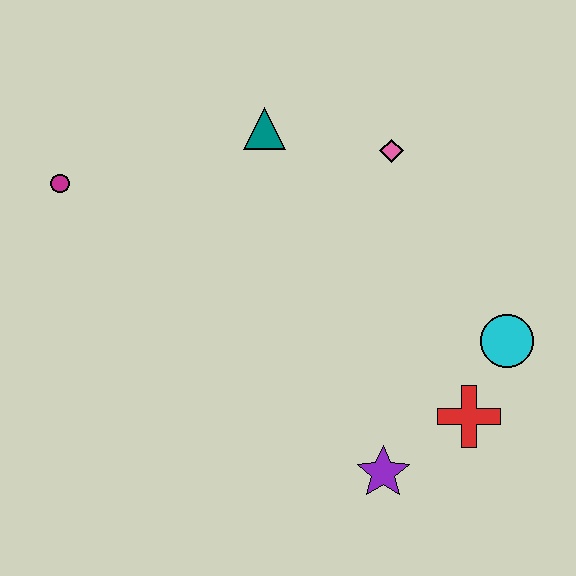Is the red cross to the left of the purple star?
No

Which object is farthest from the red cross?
The magenta circle is farthest from the red cross.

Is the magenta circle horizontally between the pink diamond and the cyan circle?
No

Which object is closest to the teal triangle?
The pink diamond is closest to the teal triangle.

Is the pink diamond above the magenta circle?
Yes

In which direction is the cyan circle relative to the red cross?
The cyan circle is above the red cross.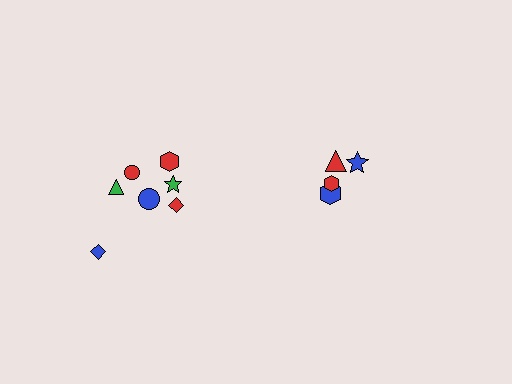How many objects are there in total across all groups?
There are 11 objects.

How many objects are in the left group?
There are 7 objects.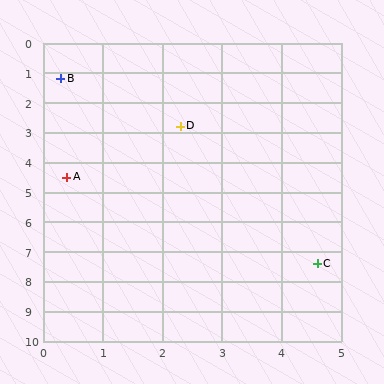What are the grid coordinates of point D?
Point D is at approximately (2.3, 2.8).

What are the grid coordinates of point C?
Point C is at approximately (4.6, 7.4).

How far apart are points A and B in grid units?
Points A and B are about 3.3 grid units apart.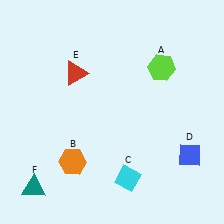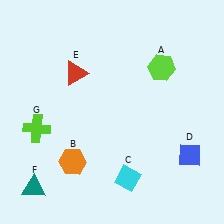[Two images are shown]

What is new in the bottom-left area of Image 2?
A lime cross (G) was added in the bottom-left area of Image 2.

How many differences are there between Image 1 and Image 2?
There is 1 difference between the two images.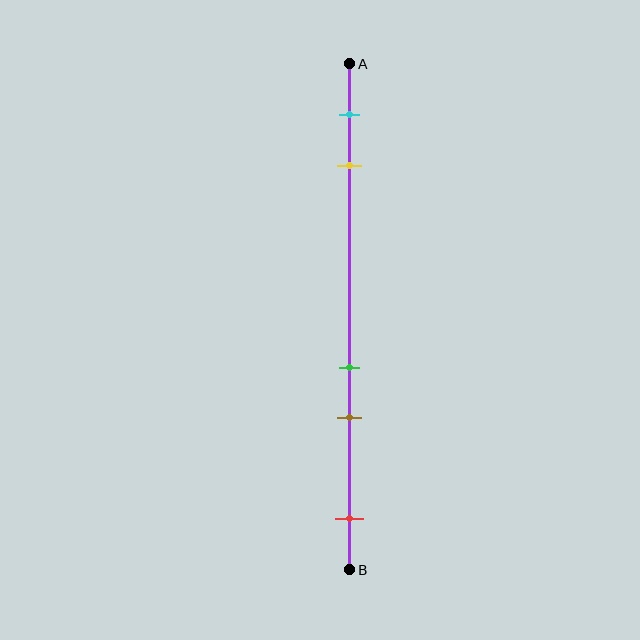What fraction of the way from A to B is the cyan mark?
The cyan mark is approximately 10% (0.1) of the way from A to B.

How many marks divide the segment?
There are 5 marks dividing the segment.